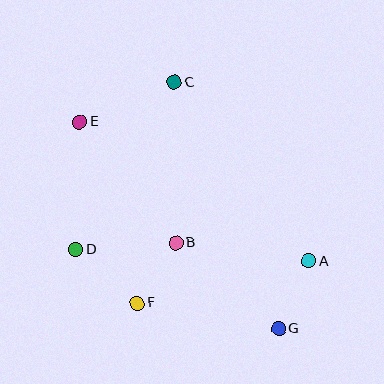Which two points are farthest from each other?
Points E and G are farthest from each other.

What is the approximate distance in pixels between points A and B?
The distance between A and B is approximately 134 pixels.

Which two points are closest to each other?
Points B and F are closest to each other.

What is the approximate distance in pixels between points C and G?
The distance between C and G is approximately 267 pixels.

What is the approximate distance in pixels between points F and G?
The distance between F and G is approximately 143 pixels.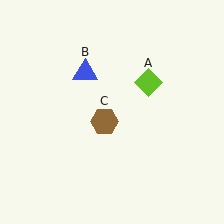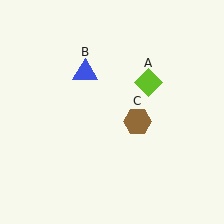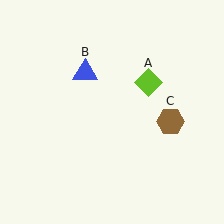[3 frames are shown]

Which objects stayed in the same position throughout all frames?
Lime diamond (object A) and blue triangle (object B) remained stationary.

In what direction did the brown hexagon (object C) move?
The brown hexagon (object C) moved right.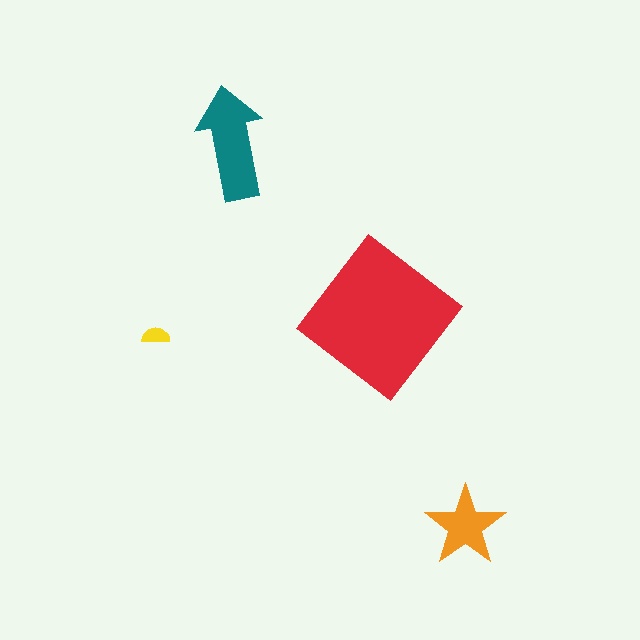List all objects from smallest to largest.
The yellow semicircle, the orange star, the teal arrow, the red diamond.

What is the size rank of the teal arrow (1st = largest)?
2nd.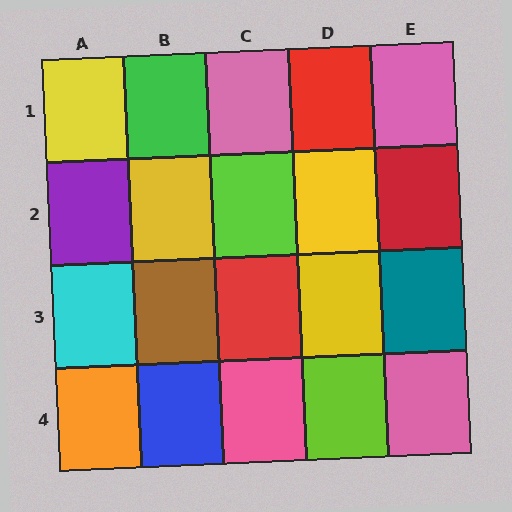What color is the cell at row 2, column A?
Purple.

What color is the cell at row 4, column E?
Pink.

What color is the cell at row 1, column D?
Red.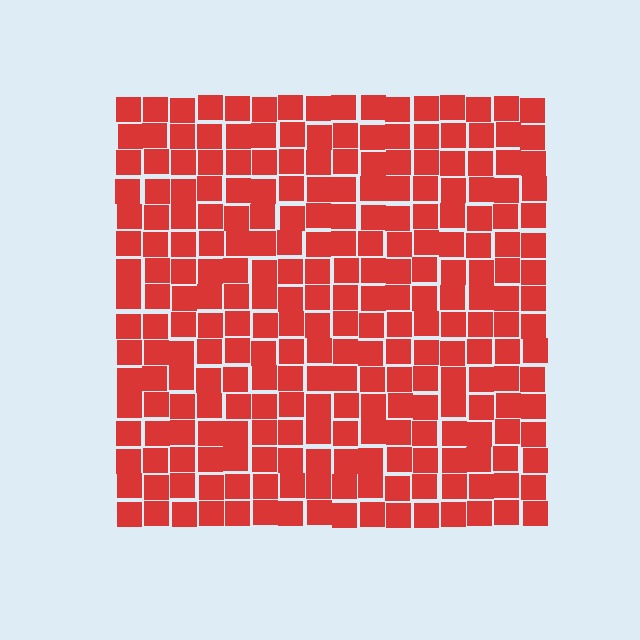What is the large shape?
The large shape is a square.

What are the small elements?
The small elements are squares.